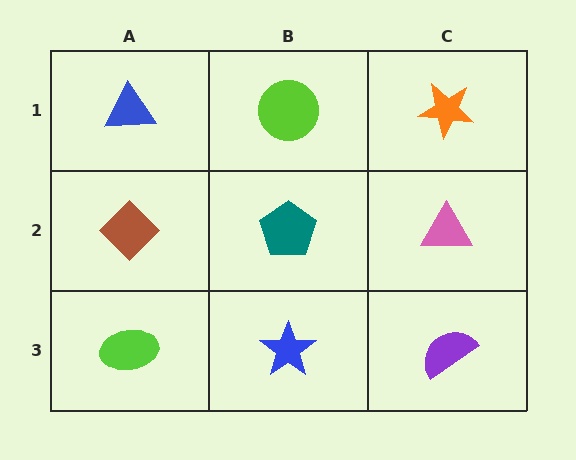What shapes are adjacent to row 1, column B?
A teal pentagon (row 2, column B), a blue triangle (row 1, column A), an orange star (row 1, column C).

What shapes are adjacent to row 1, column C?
A pink triangle (row 2, column C), a lime circle (row 1, column B).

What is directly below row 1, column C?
A pink triangle.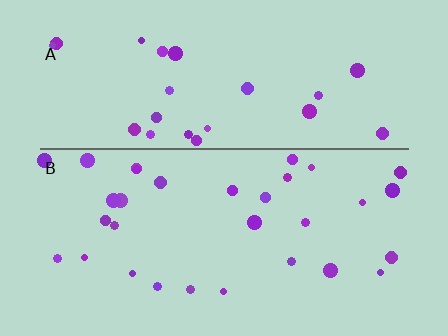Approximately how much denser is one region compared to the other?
Approximately 1.2× — region B over region A.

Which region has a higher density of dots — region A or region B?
B (the bottom).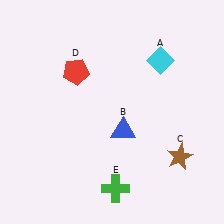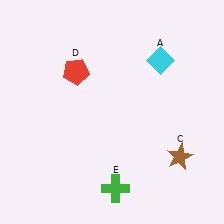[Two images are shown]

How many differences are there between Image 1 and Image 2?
There is 1 difference between the two images.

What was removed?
The blue triangle (B) was removed in Image 2.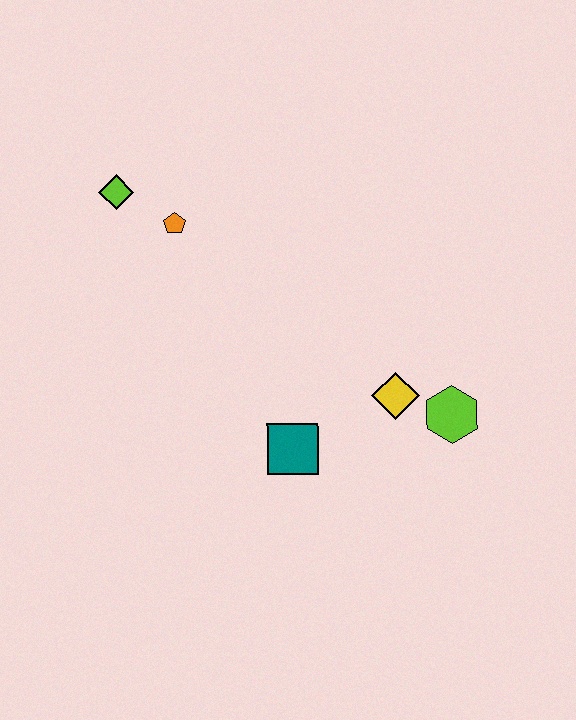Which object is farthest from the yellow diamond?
The lime diamond is farthest from the yellow diamond.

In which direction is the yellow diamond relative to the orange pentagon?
The yellow diamond is to the right of the orange pentagon.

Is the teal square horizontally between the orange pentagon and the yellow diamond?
Yes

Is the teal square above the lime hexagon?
No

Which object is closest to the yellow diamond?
The lime hexagon is closest to the yellow diamond.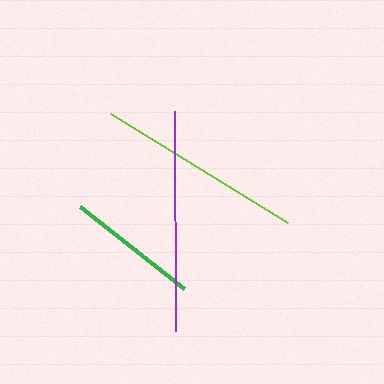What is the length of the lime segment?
The lime segment is approximately 208 pixels long.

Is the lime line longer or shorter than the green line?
The lime line is longer than the green line.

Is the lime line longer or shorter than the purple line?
The purple line is longer than the lime line.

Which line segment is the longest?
The purple line is the longest at approximately 220 pixels.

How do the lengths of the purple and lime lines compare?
The purple and lime lines are approximately the same length.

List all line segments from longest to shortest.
From longest to shortest: purple, lime, green.